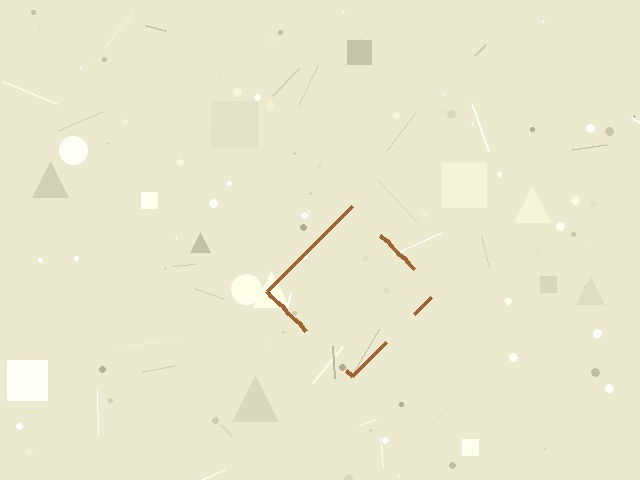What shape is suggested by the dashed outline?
The dashed outline suggests a diamond.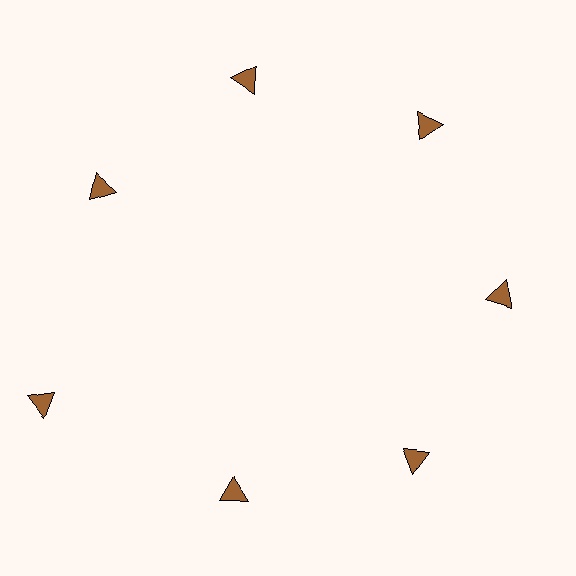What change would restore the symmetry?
The symmetry would be restored by moving it inward, back onto the ring so that all 7 triangles sit at equal angles and equal distance from the center.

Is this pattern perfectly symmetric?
No. The 7 brown triangles are arranged in a ring, but one element near the 8 o'clock position is pushed outward from the center, breaking the 7-fold rotational symmetry.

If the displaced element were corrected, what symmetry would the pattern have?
It would have 7-fold rotational symmetry — the pattern would map onto itself every 51 degrees.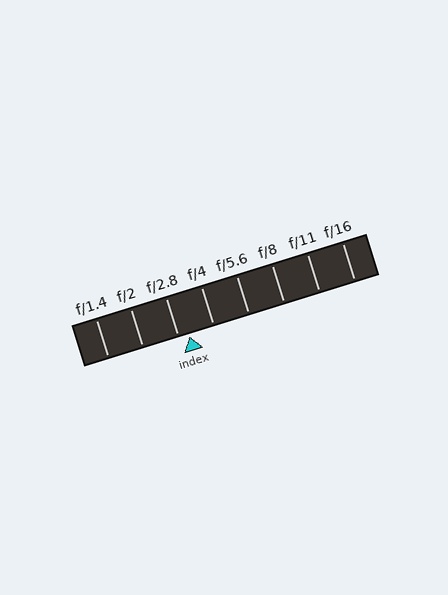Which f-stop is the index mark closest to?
The index mark is closest to f/2.8.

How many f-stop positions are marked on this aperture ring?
There are 8 f-stop positions marked.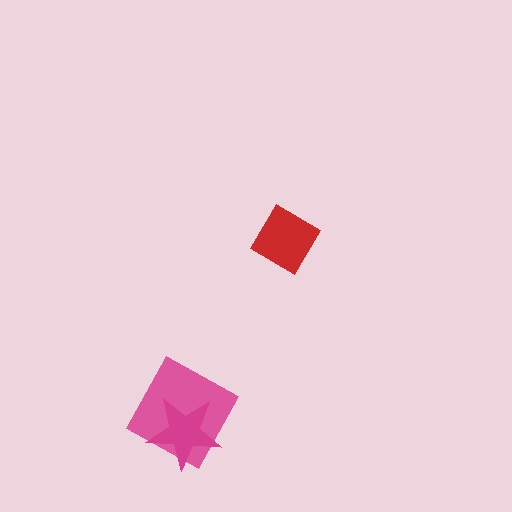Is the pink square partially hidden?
Yes, it is partially covered by another shape.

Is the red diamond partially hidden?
No, no other shape covers it.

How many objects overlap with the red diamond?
0 objects overlap with the red diamond.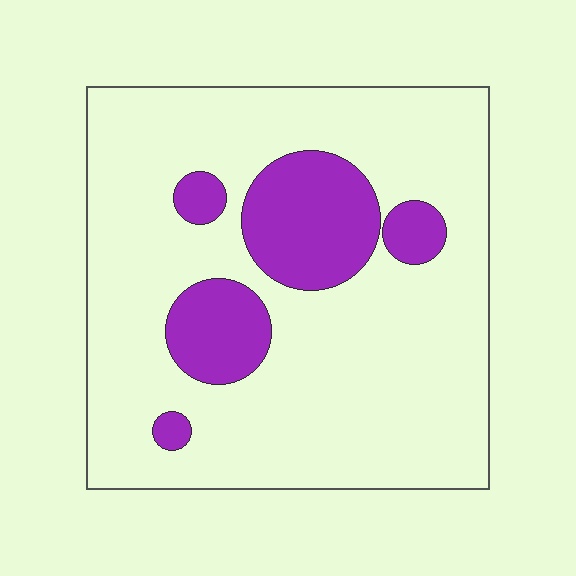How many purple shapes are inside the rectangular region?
5.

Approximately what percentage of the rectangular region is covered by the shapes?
Approximately 20%.